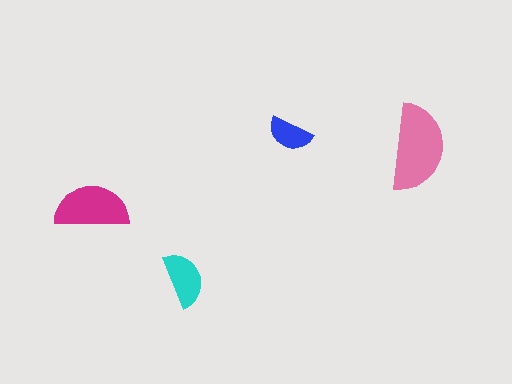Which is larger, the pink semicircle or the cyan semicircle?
The pink one.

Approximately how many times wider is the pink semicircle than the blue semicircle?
About 2 times wider.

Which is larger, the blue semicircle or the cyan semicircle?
The cyan one.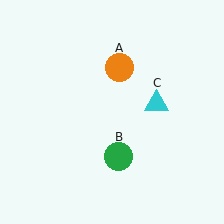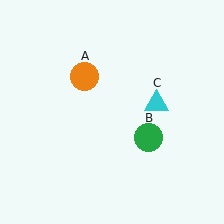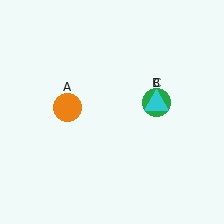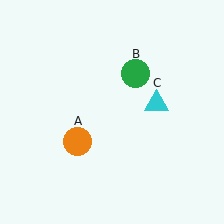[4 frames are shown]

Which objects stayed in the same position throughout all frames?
Cyan triangle (object C) remained stationary.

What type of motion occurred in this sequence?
The orange circle (object A), green circle (object B) rotated counterclockwise around the center of the scene.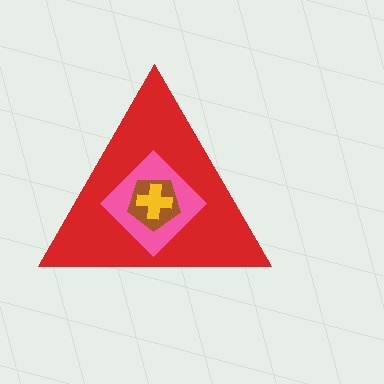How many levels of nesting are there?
4.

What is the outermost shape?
The red triangle.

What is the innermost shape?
The yellow cross.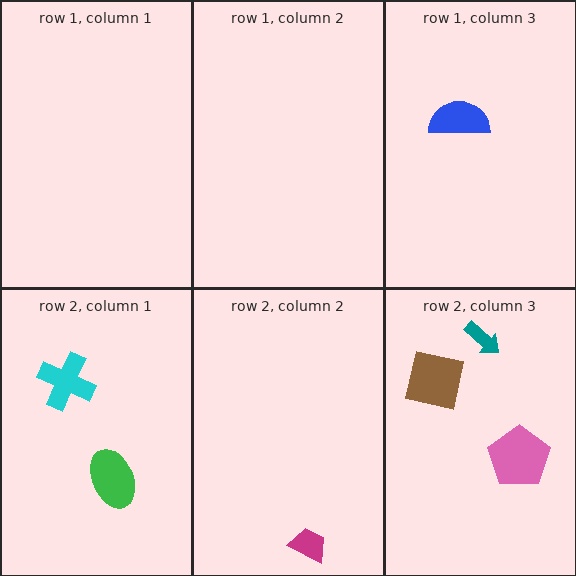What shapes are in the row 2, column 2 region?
The magenta trapezoid.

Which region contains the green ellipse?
The row 2, column 1 region.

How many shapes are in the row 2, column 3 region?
3.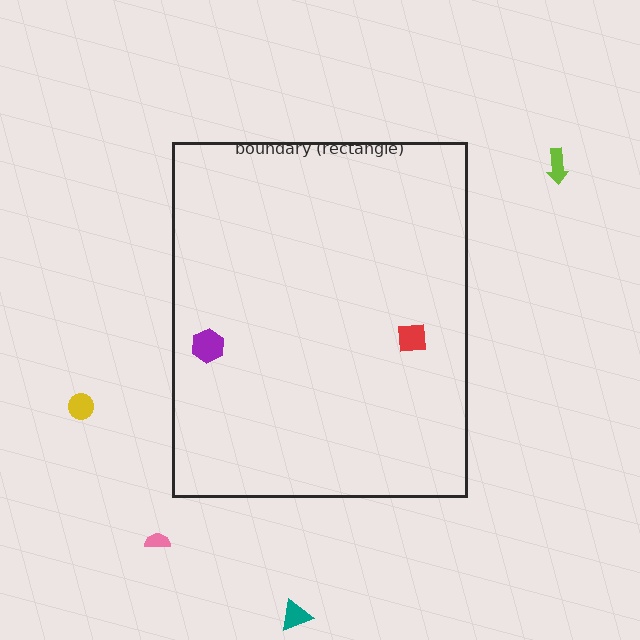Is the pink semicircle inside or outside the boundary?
Outside.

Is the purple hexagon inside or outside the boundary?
Inside.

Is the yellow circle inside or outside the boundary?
Outside.